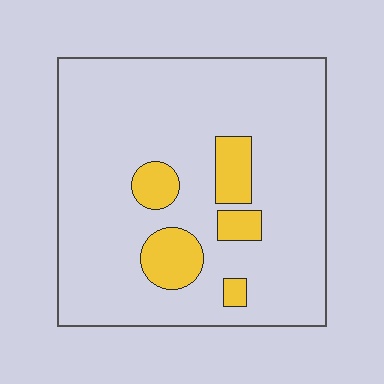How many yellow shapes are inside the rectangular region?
5.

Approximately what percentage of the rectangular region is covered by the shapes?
Approximately 15%.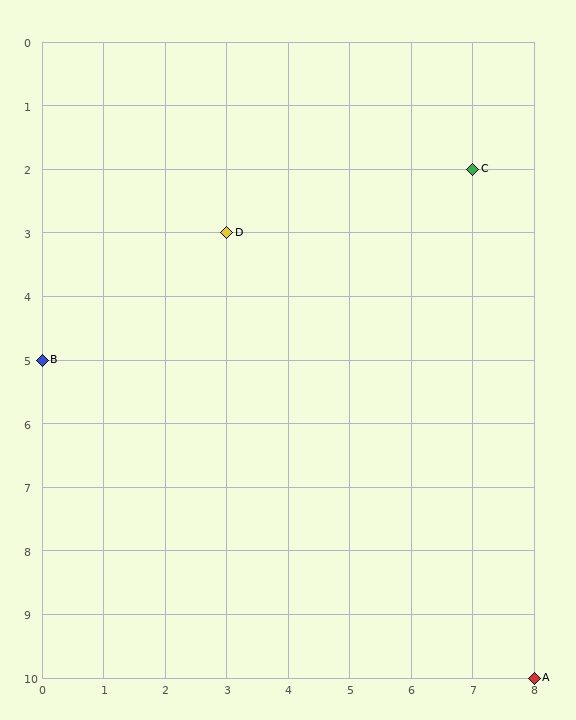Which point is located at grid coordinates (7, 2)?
Point C is at (7, 2).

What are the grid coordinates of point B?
Point B is at grid coordinates (0, 5).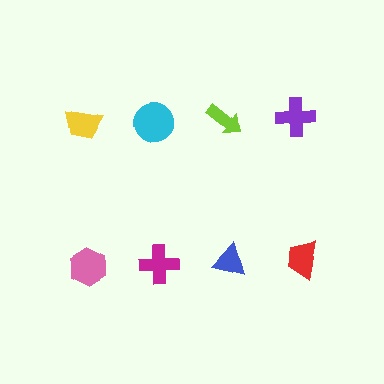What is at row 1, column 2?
A cyan circle.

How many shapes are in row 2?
4 shapes.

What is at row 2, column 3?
A blue triangle.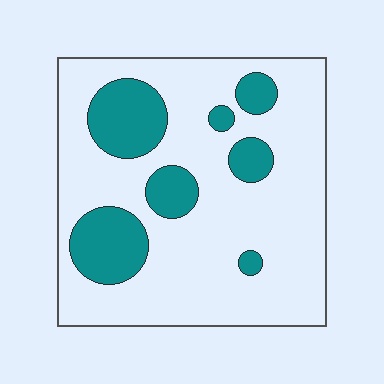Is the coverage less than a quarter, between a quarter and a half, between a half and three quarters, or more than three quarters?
Less than a quarter.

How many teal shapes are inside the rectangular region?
7.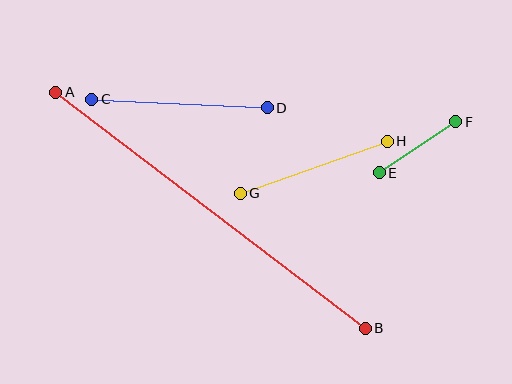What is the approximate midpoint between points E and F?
The midpoint is at approximately (418, 147) pixels.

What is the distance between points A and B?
The distance is approximately 389 pixels.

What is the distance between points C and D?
The distance is approximately 176 pixels.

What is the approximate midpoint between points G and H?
The midpoint is at approximately (314, 167) pixels.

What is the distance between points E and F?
The distance is approximately 92 pixels.